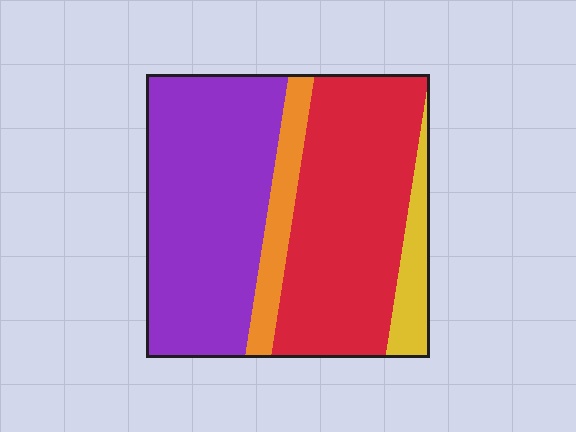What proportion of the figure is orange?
Orange takes up about one tenth (1/10) of the figure.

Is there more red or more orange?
Red.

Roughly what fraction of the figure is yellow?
Yellow takes up about one tenth (1/10) of the figure.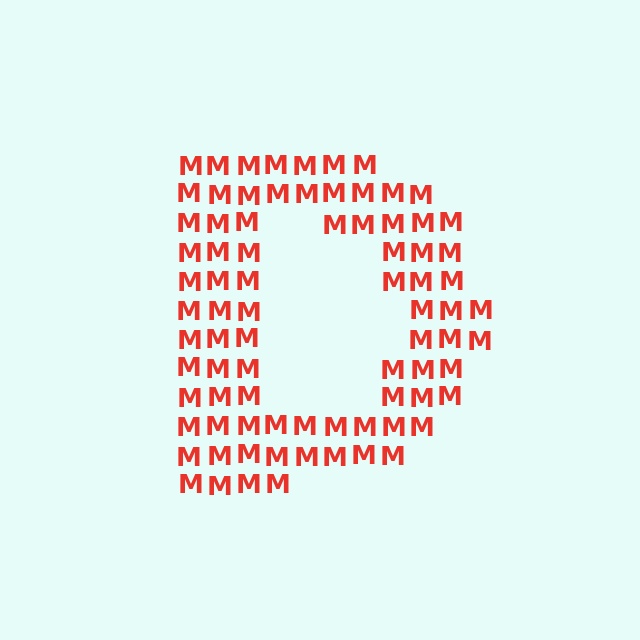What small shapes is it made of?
It is made of small letter M's.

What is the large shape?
The large shape is the letter D.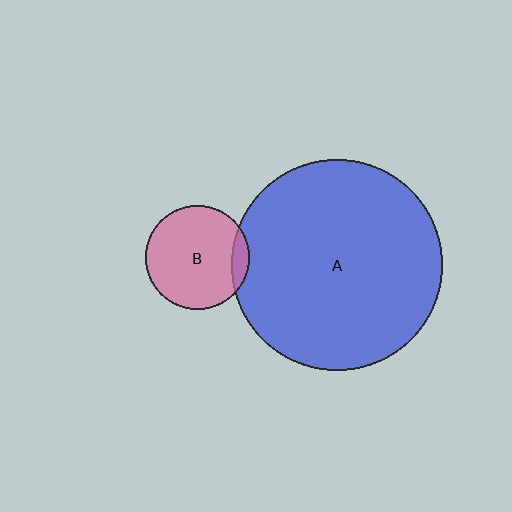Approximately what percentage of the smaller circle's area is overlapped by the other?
Approximately 10%.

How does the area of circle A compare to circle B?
Approximately 4.1 times.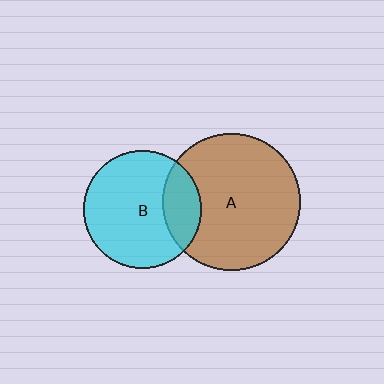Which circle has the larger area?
Circle A (brown).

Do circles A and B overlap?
Yes.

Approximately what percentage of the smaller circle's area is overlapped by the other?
Approximately 20%.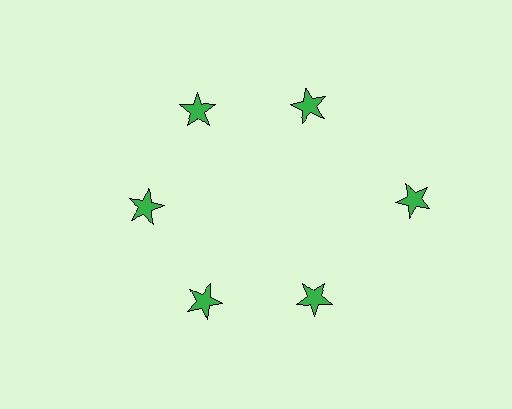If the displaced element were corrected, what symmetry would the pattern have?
It would have 6-fold rotational symmetry — the pattern would map onto itself every 60 degrees.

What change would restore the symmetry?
The symmetry would be restored by moving it inward, back onto the ring so that all 6 stars sit at equal angles and equal distance from the center.